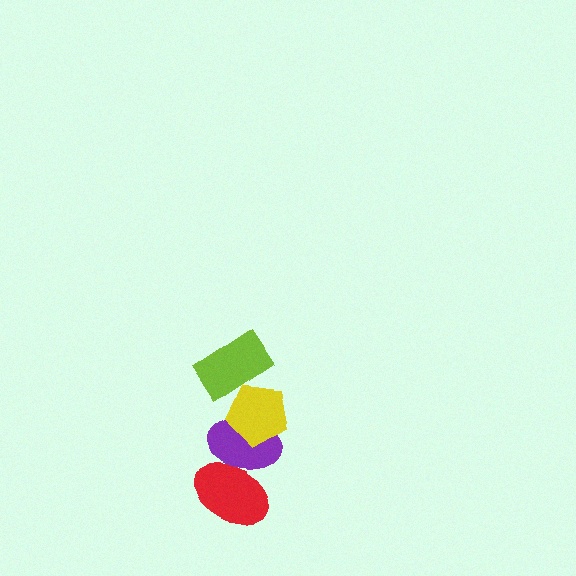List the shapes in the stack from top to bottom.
From top to bottom: the lime rectangle, the yellow pentagon, the purple ellipse, the red ellipse.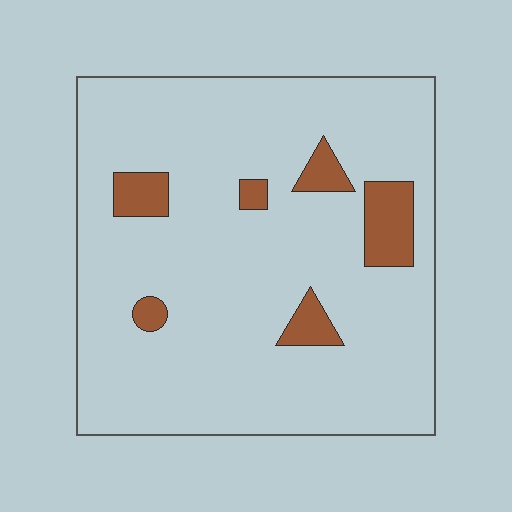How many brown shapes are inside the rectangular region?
6.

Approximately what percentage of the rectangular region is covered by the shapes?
Approximately 10%.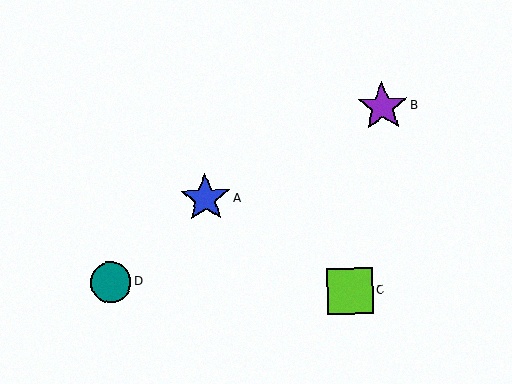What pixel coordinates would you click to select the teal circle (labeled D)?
Click at (110, 282) to select the teal circle D.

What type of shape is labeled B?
Shape B is a purple star.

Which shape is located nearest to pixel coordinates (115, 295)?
The teal circle (labeled D) at (110, 282) is nearest to that location.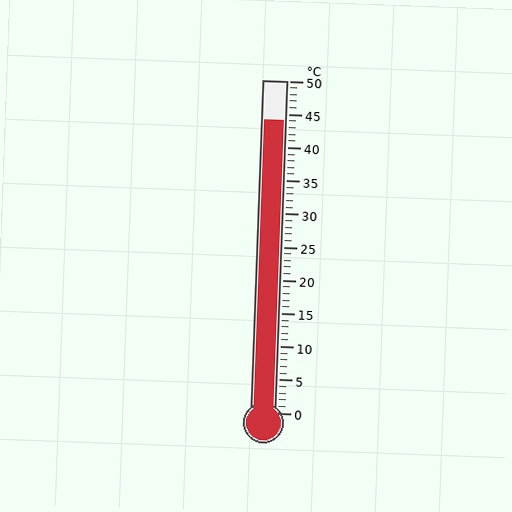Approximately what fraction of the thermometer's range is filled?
The thermometer is filled to approximately 90% of its range.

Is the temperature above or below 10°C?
The temperature is above 10°C.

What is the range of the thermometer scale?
The thermometer scale ranges from 0°C to 50°C.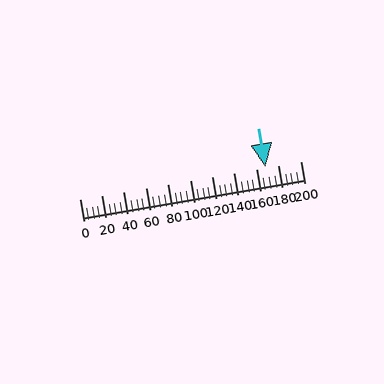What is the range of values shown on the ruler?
The ruler shows values from 0 to 200.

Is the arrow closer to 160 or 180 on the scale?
The arrow is closer to 160.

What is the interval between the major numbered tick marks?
The major tick marks are spaced 20 units apart.